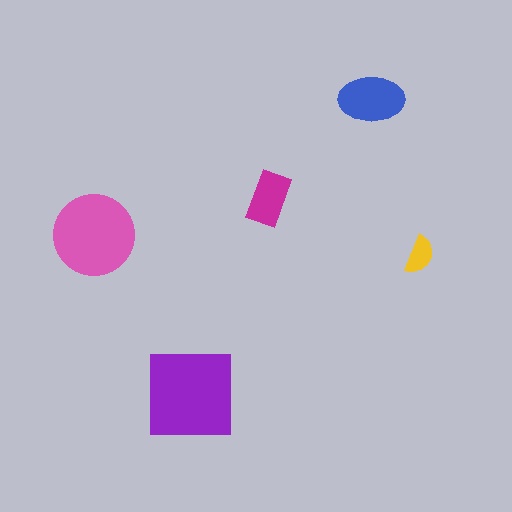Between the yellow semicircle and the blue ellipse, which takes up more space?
The blue ellipse.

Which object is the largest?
The purple square.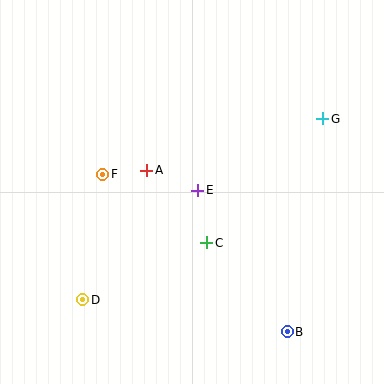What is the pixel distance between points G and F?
The distance between G and F is 227 pixels.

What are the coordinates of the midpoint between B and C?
The midpoint between B and C is at (247, 287).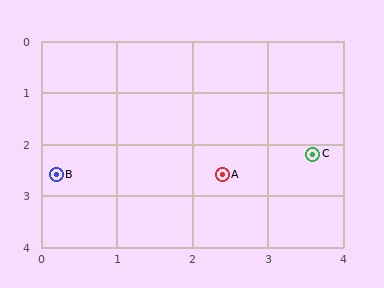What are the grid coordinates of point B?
Point B is at approximately (0.2, 2.6).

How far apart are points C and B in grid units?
Points C and B are about 3.4 grid units apart.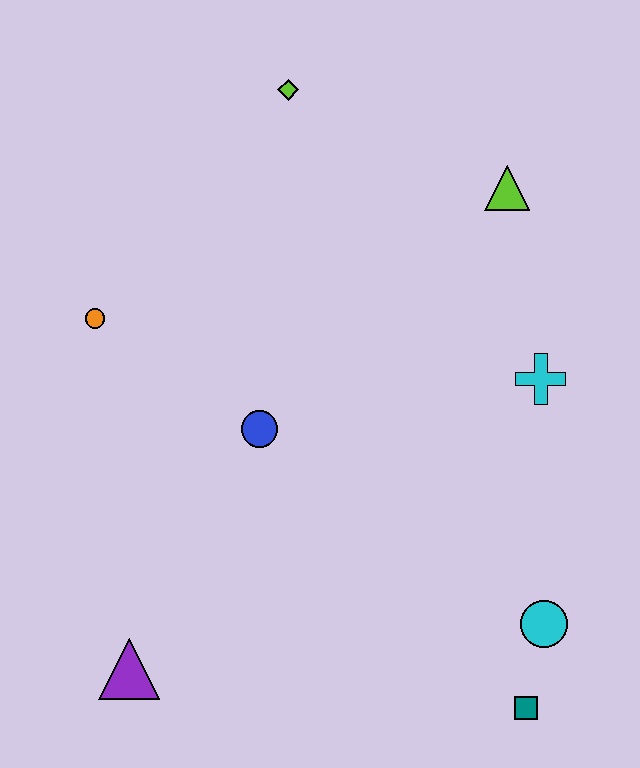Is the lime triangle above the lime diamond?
No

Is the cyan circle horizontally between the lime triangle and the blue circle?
No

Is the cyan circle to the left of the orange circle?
No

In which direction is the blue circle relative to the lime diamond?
The blue circle is below the lime diamond.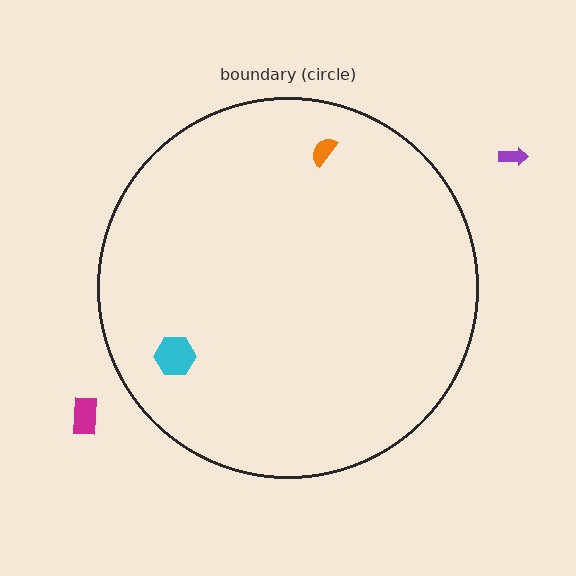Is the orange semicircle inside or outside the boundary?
Inside.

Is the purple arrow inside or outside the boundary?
Outside.